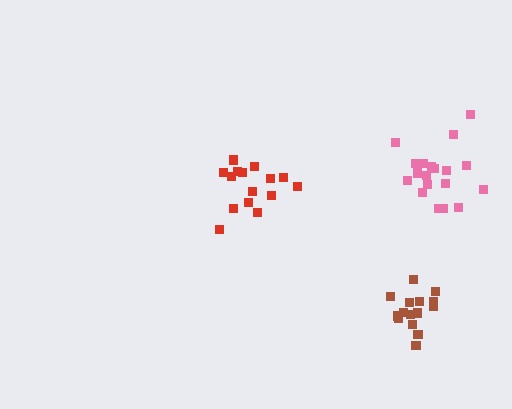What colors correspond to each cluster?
The clusters are colored: brown, pink, red.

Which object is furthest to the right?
The pink cluster is rightmost.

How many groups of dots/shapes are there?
There are 3 groups.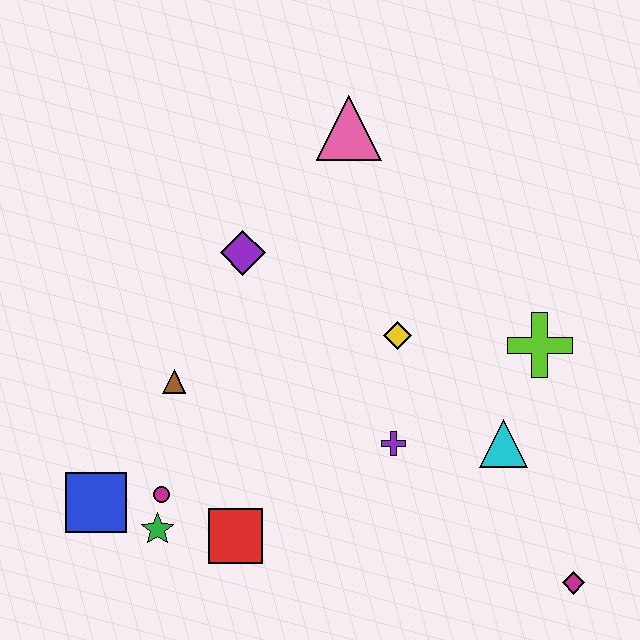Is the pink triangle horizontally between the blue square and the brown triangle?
No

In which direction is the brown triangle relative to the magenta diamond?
The brown triangle is to the left of the magenta diamond.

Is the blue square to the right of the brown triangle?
No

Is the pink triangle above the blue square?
Yes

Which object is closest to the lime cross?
The cyan triangle is closest to the lime cross.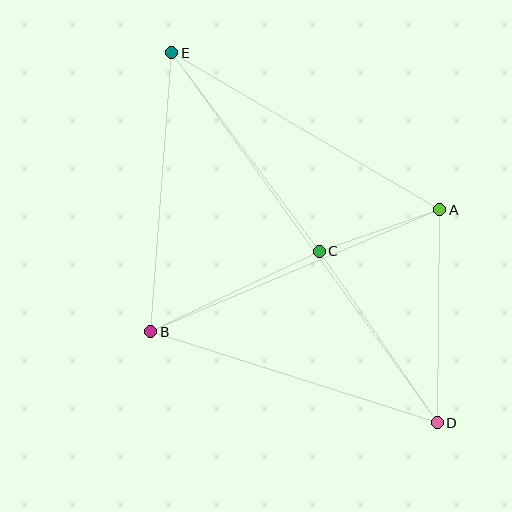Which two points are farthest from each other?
Points D and E are farthest from each other.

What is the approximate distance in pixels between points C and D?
The distance between C and D is approximately 208 pixels.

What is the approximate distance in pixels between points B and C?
The distance between B and C is approximately 187 pixels.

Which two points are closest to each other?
Points A and C are closest to each other.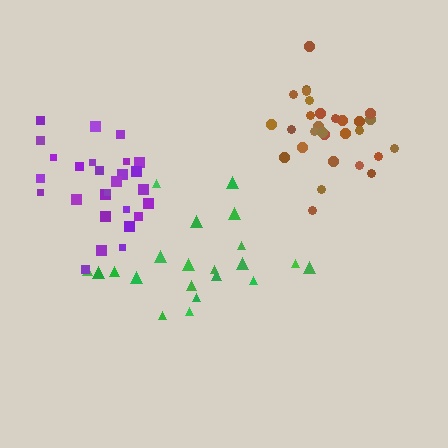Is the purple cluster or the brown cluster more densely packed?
Brown.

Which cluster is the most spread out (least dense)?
Green.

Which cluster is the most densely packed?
Brown.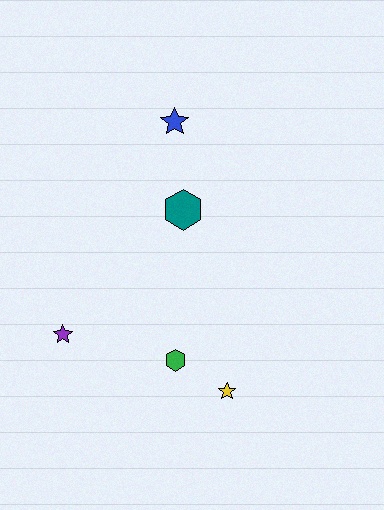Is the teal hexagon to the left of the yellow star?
Yes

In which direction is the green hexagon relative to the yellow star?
The green hexagon is to the left of the yellow star.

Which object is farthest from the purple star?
The blue star is farthest from the purple star.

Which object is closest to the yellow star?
The green hexagon is closest to the yellow star.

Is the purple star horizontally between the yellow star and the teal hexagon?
No